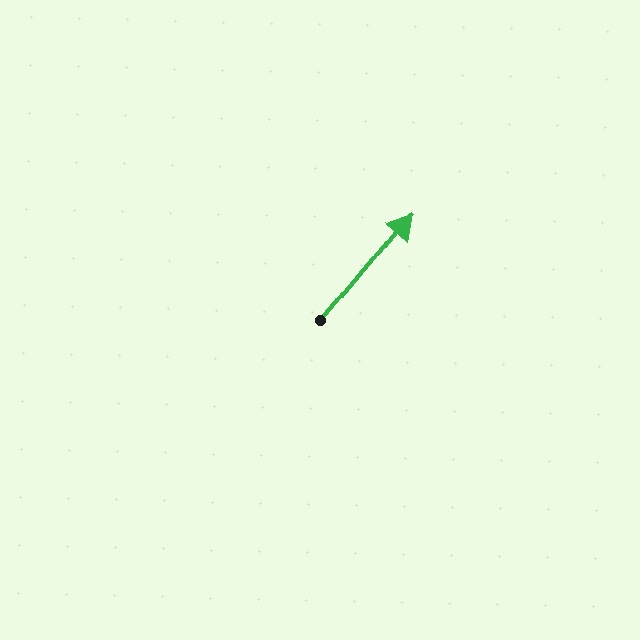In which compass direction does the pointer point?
Northeast.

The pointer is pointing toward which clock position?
Roughly 1 o'clock.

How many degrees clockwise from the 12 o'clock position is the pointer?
Approximately 40 degrees.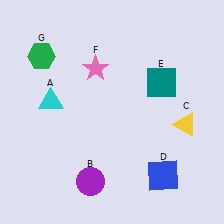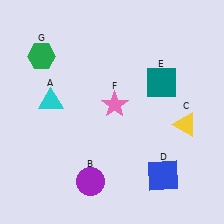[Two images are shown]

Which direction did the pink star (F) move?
The pink star (F) moved down.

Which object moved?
The pink star (F) moved down.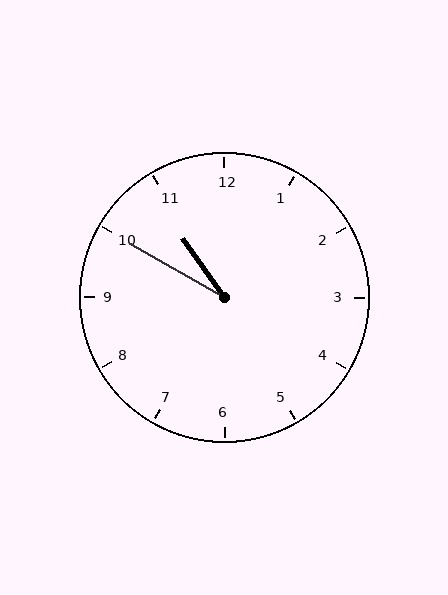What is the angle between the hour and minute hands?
Approximately 25 degrees.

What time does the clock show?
10:50.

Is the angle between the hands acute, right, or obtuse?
It is acute.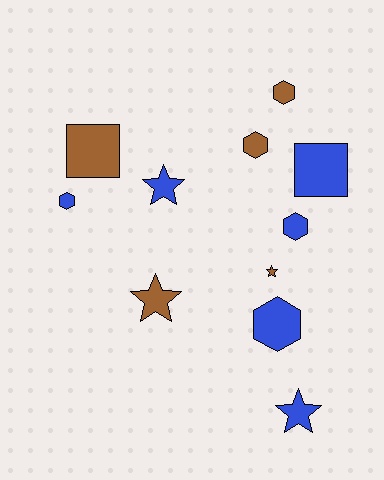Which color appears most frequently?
Blue, with 6 objects.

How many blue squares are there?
There is 1 blue square.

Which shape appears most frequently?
Hexagon, with 5 objects.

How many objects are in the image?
There are 11 objects.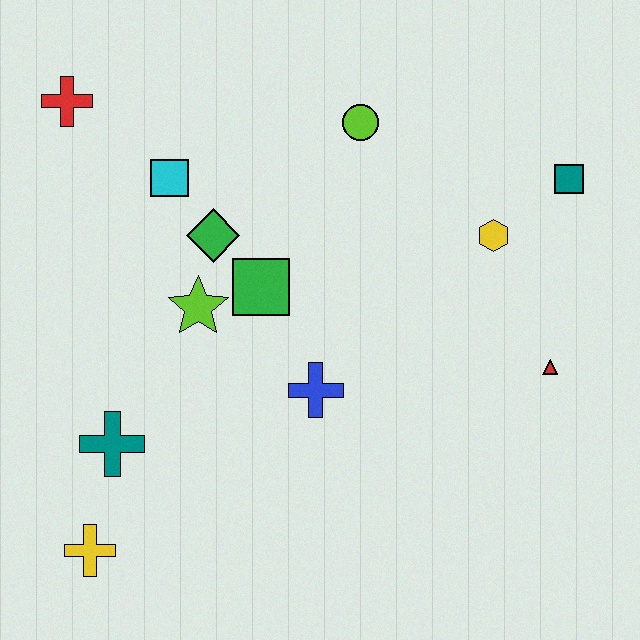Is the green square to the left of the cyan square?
No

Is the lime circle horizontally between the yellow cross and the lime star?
No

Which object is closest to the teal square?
The yellow hexagon is closest to the teal square.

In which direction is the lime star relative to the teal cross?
The lime star is above the teal cross.